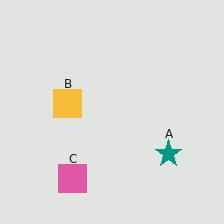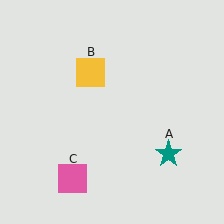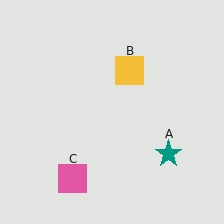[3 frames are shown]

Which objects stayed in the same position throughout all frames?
Teal star (object A) and pink square (object C) remained stationary.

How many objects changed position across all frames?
1 object changed position: yellow square (object B).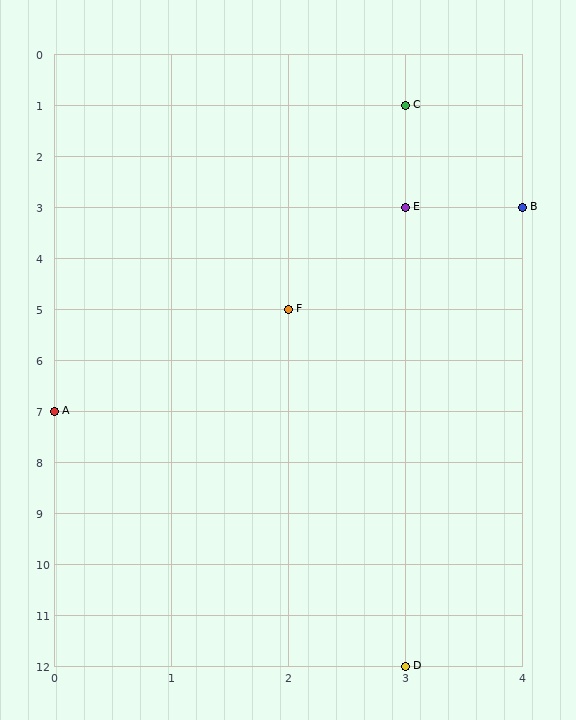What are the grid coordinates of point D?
Point D is at grid coordinates (3, 12).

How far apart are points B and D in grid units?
Points B and D are 1 column and 9 rows apart (about 9.1 grid units diagonally).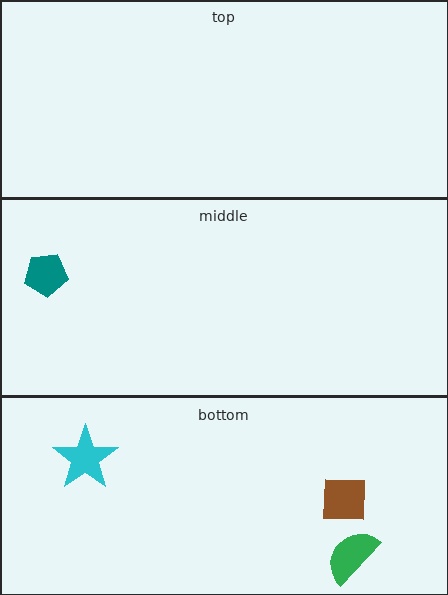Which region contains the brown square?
The bottom region.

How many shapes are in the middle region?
1.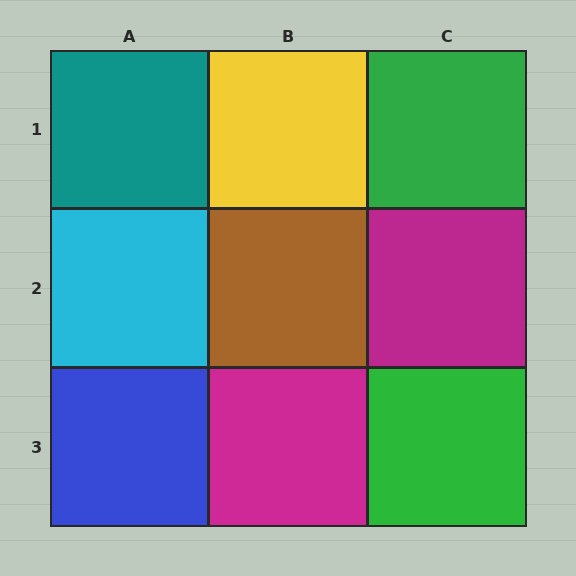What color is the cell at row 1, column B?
Yellow.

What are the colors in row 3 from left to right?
Blue, magenta, green.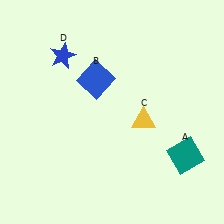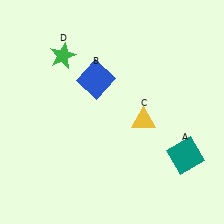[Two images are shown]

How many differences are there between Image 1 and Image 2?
There is 1 difference between the two images.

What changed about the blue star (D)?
In Image 1, D is blue. In Image 2, it changed to green.